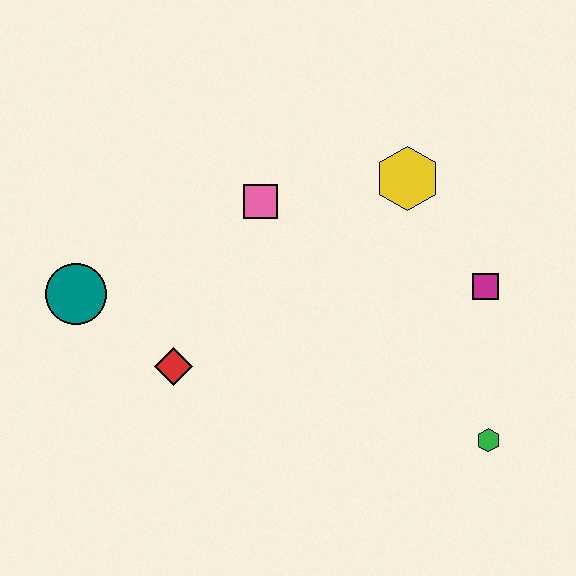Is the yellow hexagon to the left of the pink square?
No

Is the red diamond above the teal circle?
No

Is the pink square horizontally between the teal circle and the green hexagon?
Yes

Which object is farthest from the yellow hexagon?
The teal circle is farthest from the yellow hexagon.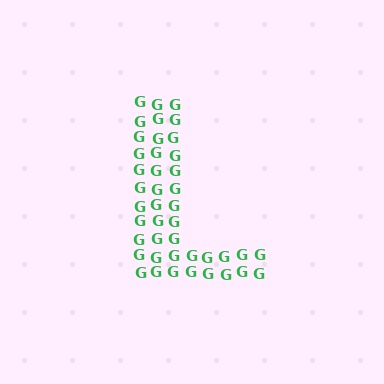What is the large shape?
The large shape is the letter L.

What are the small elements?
The small elements are letter G's.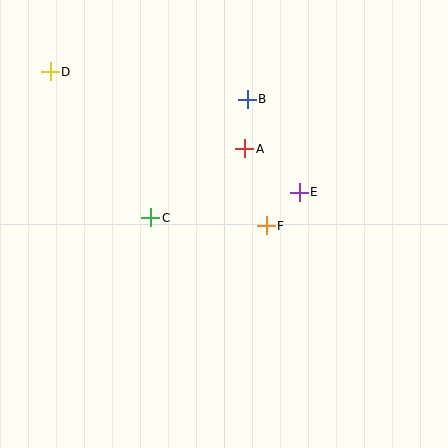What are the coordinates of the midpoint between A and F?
The midpoint between A and F is at (255, 187).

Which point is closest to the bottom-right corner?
Point F is closest to the bottom-right corner.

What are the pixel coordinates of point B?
Point B is at (247, 100).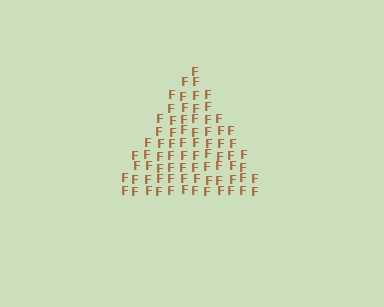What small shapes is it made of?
It is made of small letter F's.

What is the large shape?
The large shape is a triangle.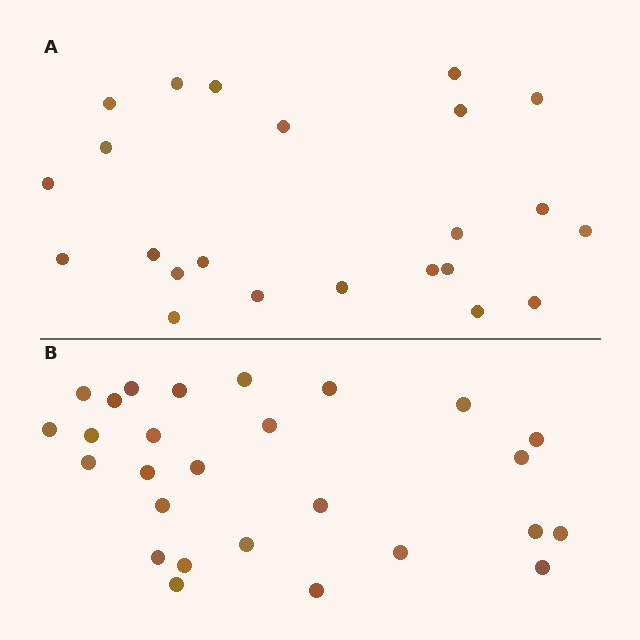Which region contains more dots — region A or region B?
Region B (the bottom region) has more dots.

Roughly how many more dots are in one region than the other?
Region B has about 4 more dots than region A.